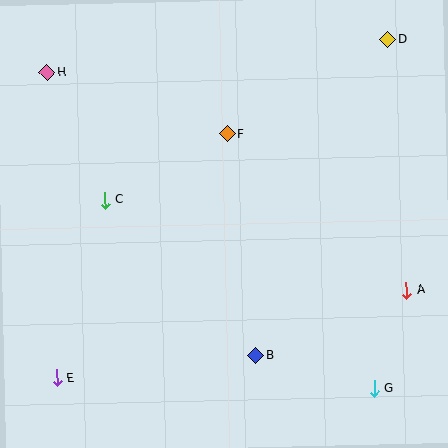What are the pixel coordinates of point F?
Point F is at (227, 134).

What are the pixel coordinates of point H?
Point H is at (47, 72).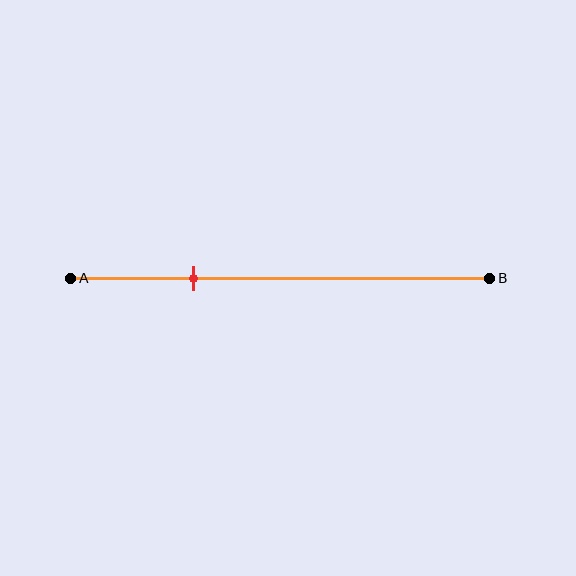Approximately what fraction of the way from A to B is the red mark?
The red mark is approximately 30% of the way from A to B.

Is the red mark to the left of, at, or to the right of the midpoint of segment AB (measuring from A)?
The red mark is to the left of the midpoint of segment AB.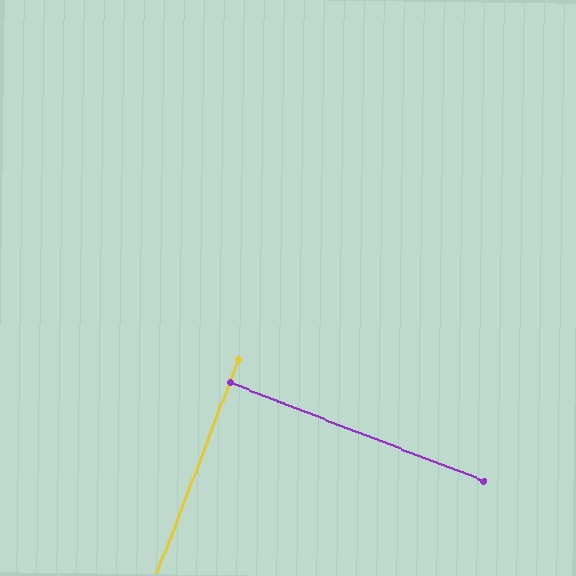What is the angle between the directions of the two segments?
Approximately 90 degrees.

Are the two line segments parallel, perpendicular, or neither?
Perpendicular — they meet at approximately 90°.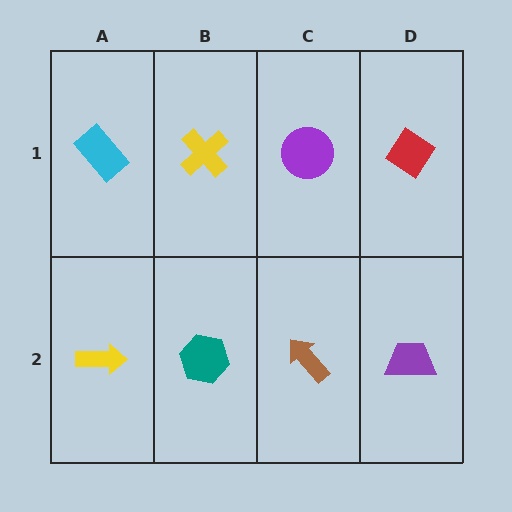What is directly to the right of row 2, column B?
A brown arrow.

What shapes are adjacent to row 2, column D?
A red diamond (row 1, column D), a brown arrow (row 2, column C).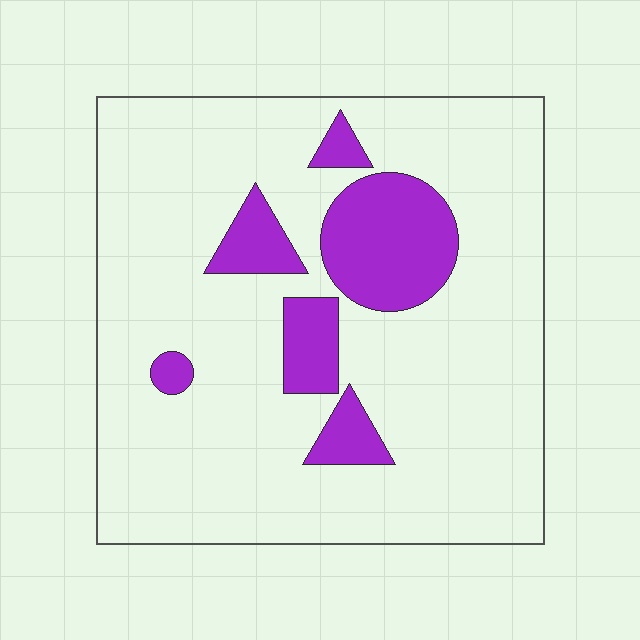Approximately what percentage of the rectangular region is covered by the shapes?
Approximately 15%.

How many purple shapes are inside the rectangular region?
6.